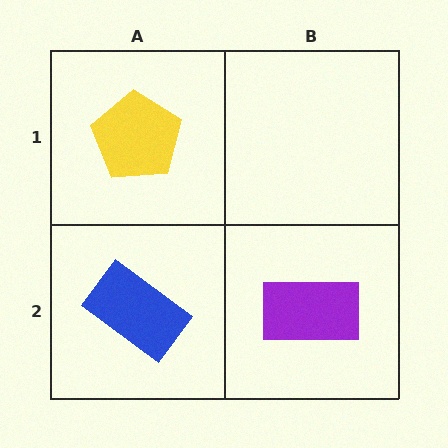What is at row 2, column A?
A blue rectangle.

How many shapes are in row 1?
1 shape.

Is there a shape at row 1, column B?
No, that cell is empty.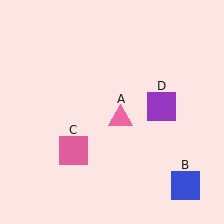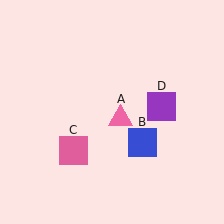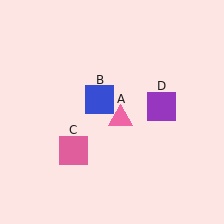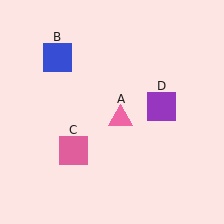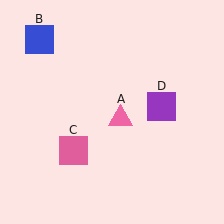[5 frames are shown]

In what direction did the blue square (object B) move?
The blue square (object B) moved up and to the left.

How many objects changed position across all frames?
1 object changed position: blue square (object B).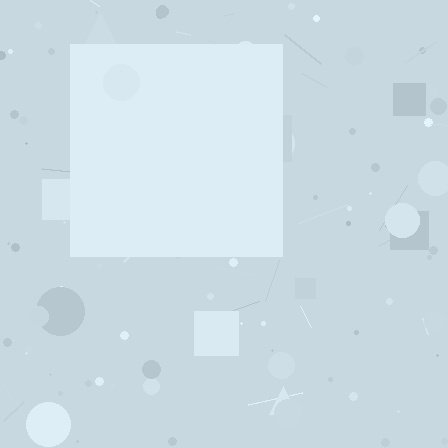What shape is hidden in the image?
A square is hidden in the image.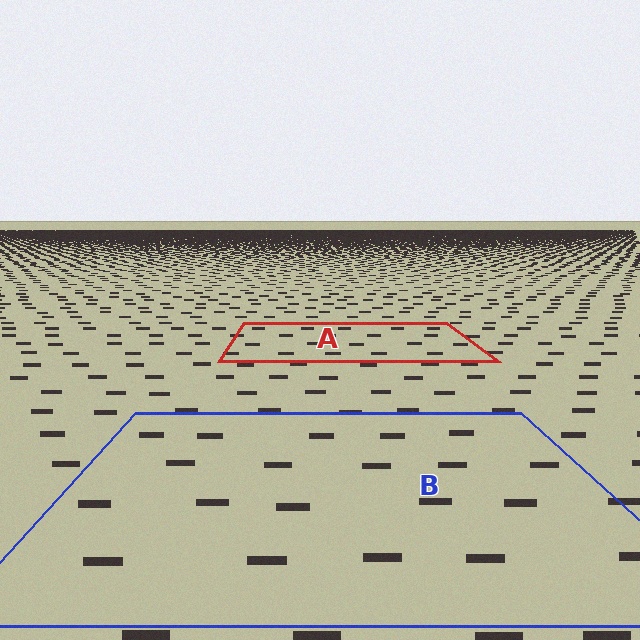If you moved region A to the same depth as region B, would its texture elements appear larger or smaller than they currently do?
They would appear larger. At a closer depth, the same texture elements are projected at a bigger on-screen size.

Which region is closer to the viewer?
Region B is closer. The texture elements there are larger and more spread out.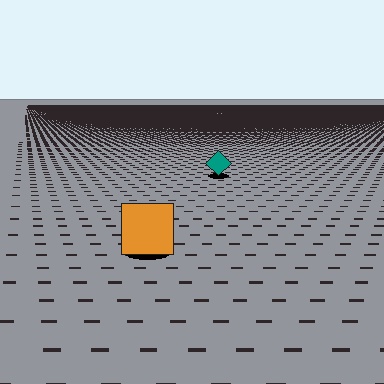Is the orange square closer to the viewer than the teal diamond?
Yes. The orange square is closer — you can tell from the texture gradient: the ground texture is coarser near it.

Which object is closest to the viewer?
The orange square is closest. The texture marks near it are larger and more spread out.